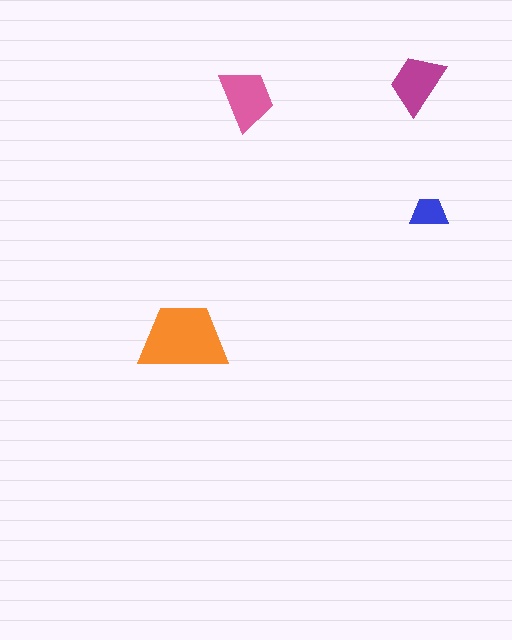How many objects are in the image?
There are 4 objects in the image.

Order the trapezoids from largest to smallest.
the orange one, the pink one, the magenta one, the blue one.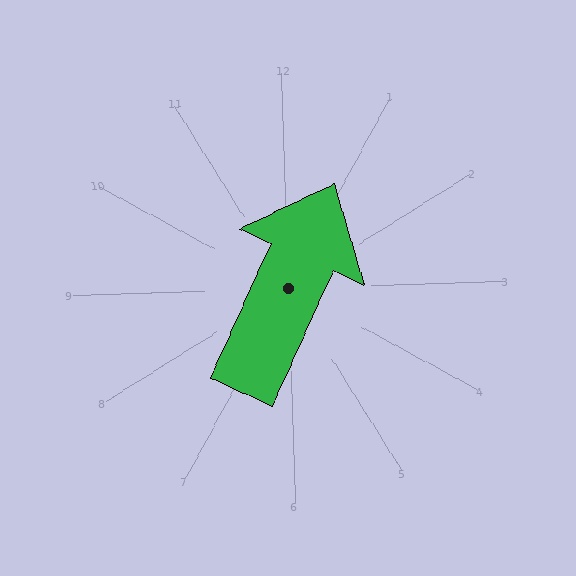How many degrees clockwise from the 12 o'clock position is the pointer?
Approximately 26 degrees.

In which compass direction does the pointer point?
Northeast.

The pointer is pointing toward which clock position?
Roughly 1 o'clock.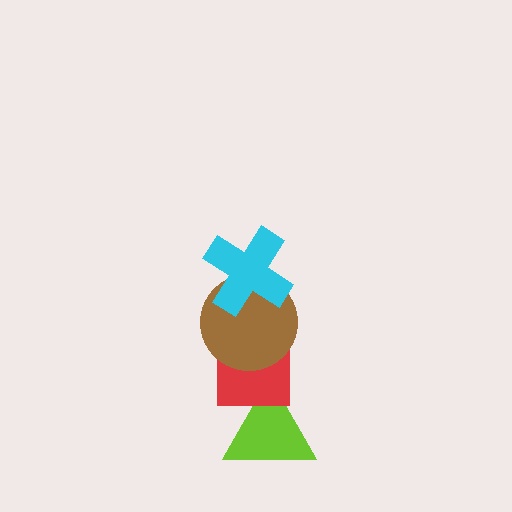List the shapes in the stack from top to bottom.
From top to bottom: the cyan cross, the brown circle, the red square, the lime triangle.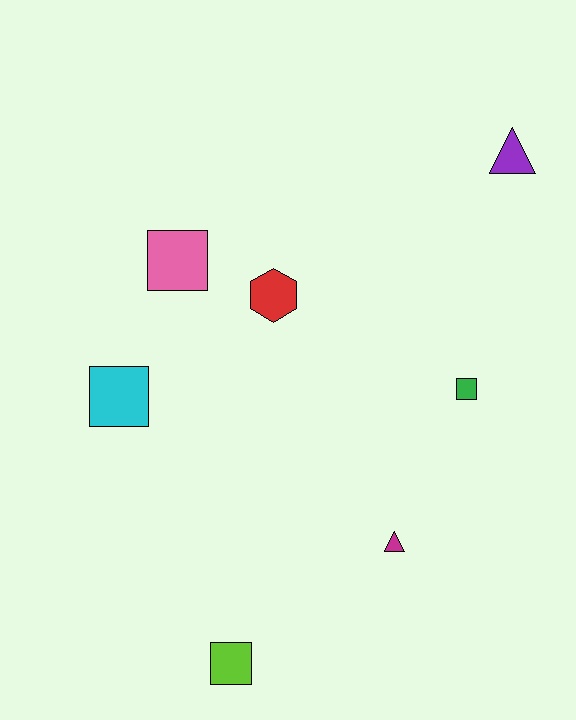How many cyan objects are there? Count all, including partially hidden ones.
There is 1 cyan object.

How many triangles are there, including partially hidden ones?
There are 2 triangles.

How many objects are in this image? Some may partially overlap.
There are 7 objects.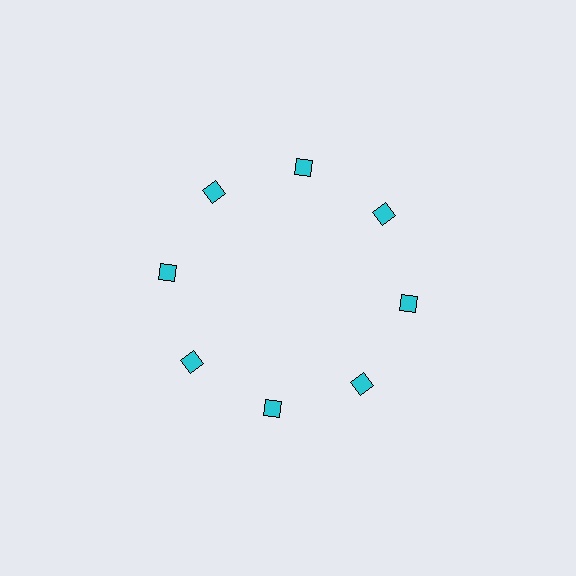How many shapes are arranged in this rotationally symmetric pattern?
There are 8 shapes, arranged in 8 groups of 1.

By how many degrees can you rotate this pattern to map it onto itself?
The pattern maps onto itself every 45 degrees of rotation.